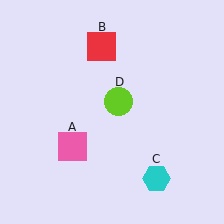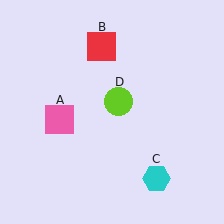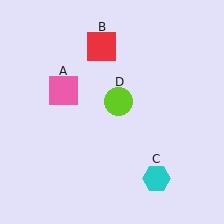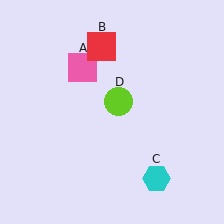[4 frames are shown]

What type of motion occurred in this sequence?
The pink square (object A) rotated clockwise around the center of the scene.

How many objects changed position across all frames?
1 object changed position: pink square (object A).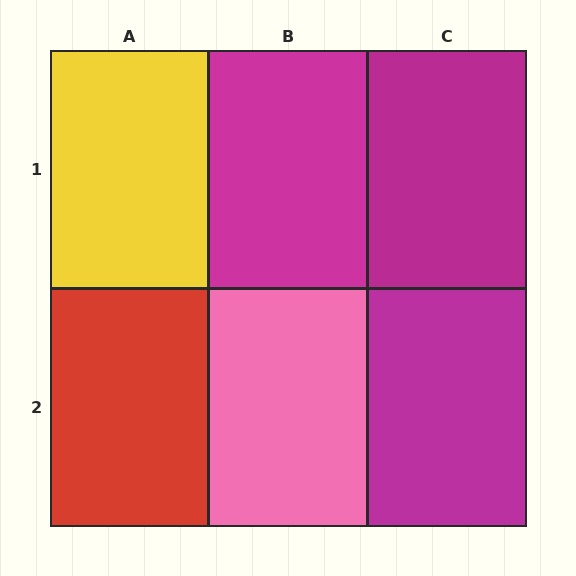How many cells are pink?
1 cell is pink.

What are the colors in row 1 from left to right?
Yellow, magenta, magenta.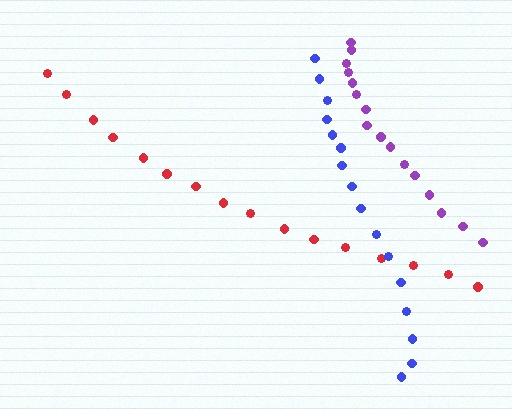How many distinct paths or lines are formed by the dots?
There are 3 distinct paths.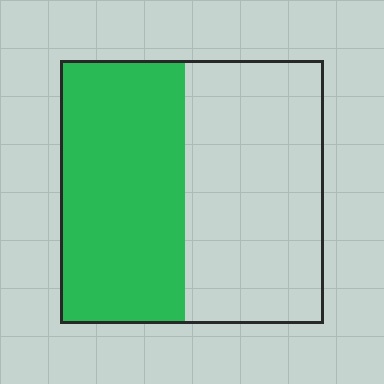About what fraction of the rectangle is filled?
About one half (1/2).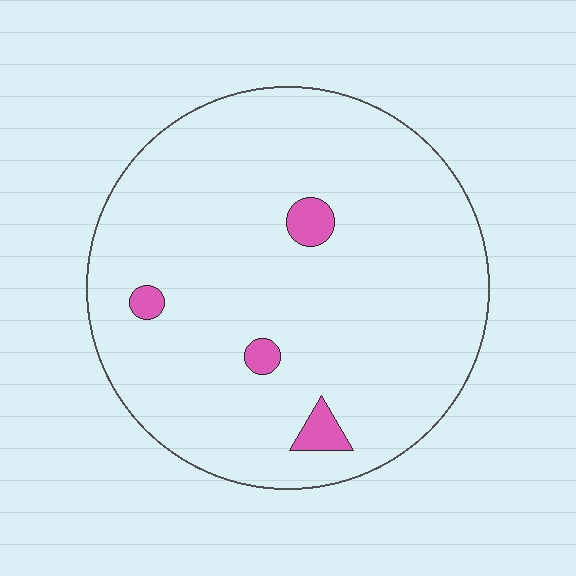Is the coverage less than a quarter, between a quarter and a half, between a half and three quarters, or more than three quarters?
Less than a quarter.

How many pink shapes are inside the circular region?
4.